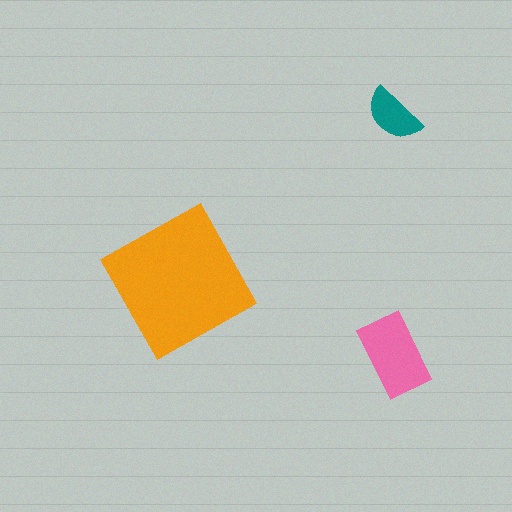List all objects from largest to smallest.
The orange square, the pink rectangle, the teal semicircle.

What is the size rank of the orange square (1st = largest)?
1st.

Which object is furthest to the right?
The pink rectangle is rightmost.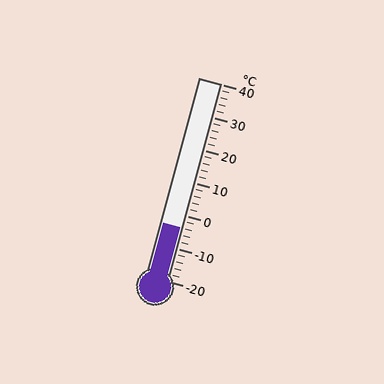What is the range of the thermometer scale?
The thermometer scale ranges from -20°C to 40°C.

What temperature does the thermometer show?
The thermometer shows approximately -4°C.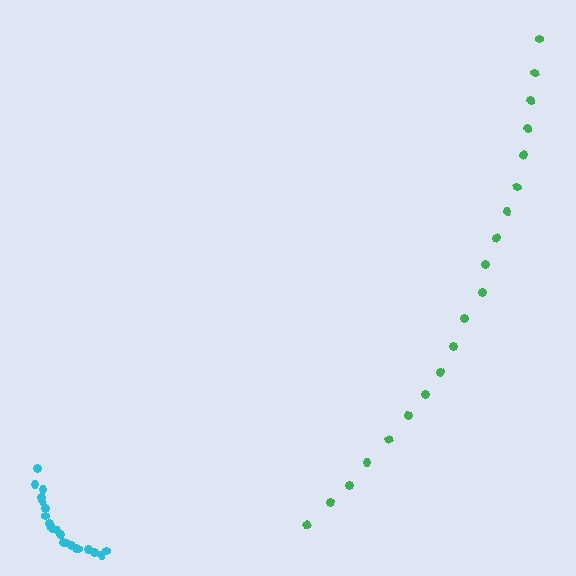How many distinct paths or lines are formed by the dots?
There are 2 distinct paths.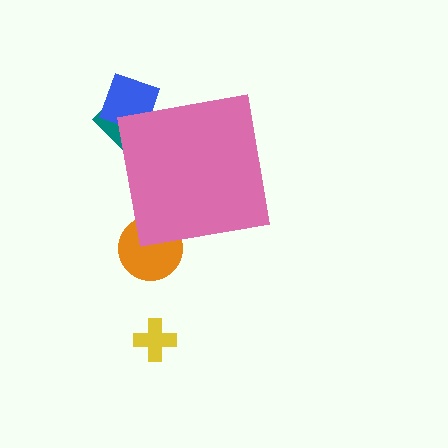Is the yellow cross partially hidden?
No, the yellow cross is fully visible.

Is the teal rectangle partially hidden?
Yes, the teal rectangle is partially hidden behind the pink square.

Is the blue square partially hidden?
Yes, the blue square is partially hidden behind the pink square.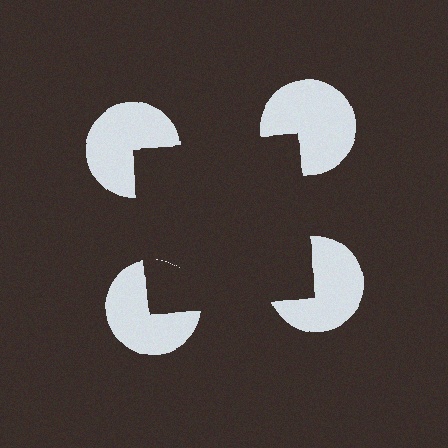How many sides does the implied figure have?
4 sides.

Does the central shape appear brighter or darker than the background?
It typically appears slightly darker than the background, even though no actual brightness change is drawn.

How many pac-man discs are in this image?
There are 4 — one at each vertex of the illusory square.